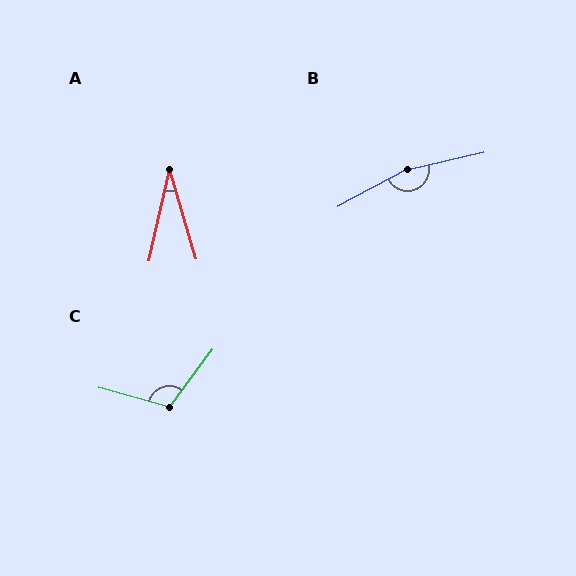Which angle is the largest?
B, at approximately 164 degrees.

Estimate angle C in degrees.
Approximately 111 degrees.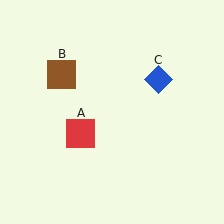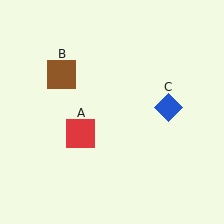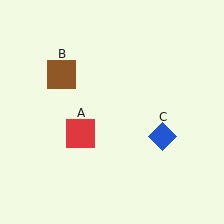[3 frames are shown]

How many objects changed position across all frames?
1 object changed position: blue diamond (object C).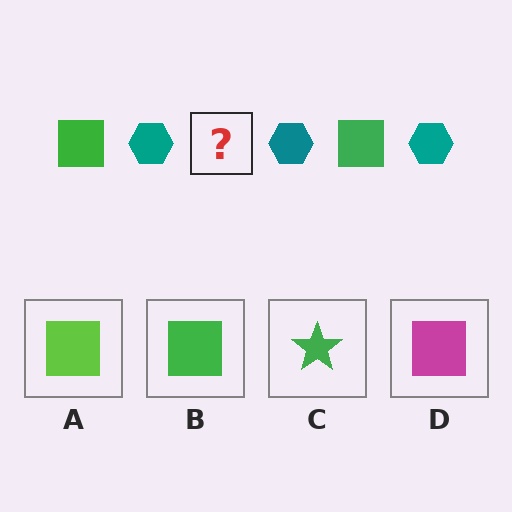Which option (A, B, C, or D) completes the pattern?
B.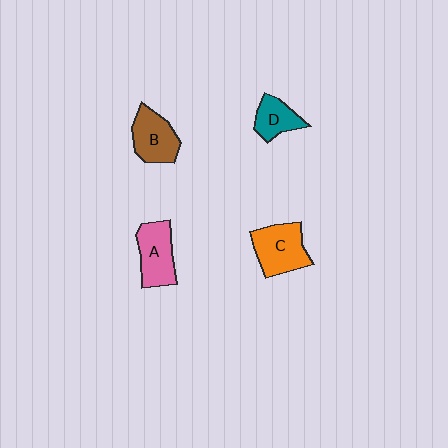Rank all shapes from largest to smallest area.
From largest to smallest: C (orange), A (pink), B (brown), D (teal).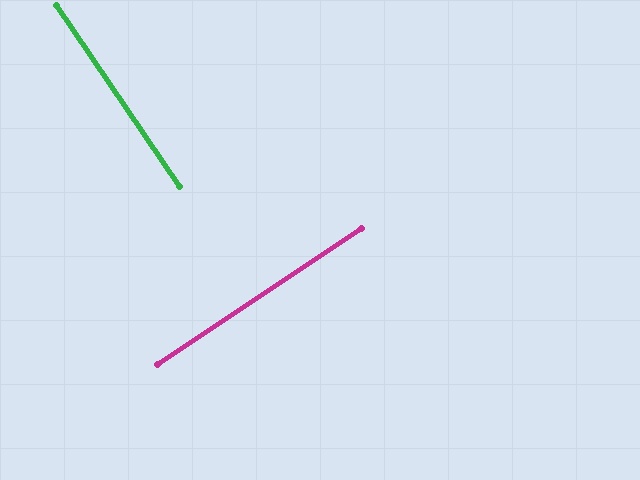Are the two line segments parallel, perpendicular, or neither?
Perpendicular — they meet at approximately 89°.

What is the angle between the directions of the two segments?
Approximately 89 degrees.